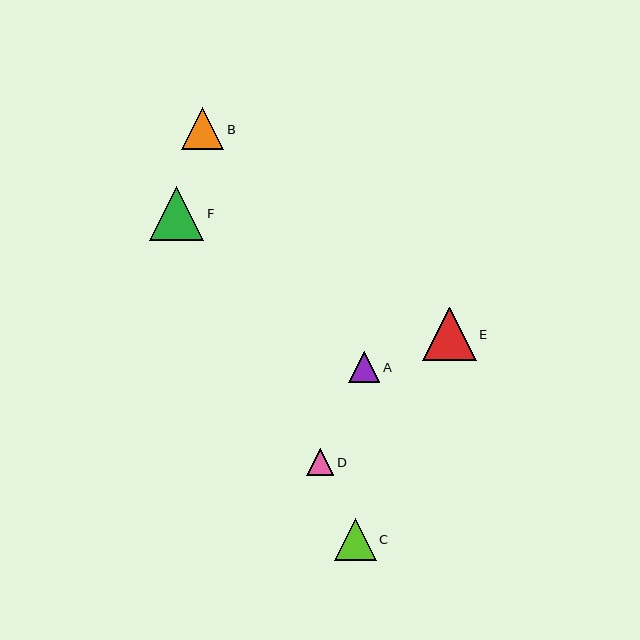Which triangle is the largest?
Triangle F is the largest with a size of approximately 54 pixels.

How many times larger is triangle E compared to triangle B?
Triangle E is approximately 1.3 times the size of triangle B.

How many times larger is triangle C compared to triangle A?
Triangle C is approximately 1.3 times the size of triangle A.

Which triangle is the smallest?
Triangle D is the smallest with a size of approximately 27 pixels.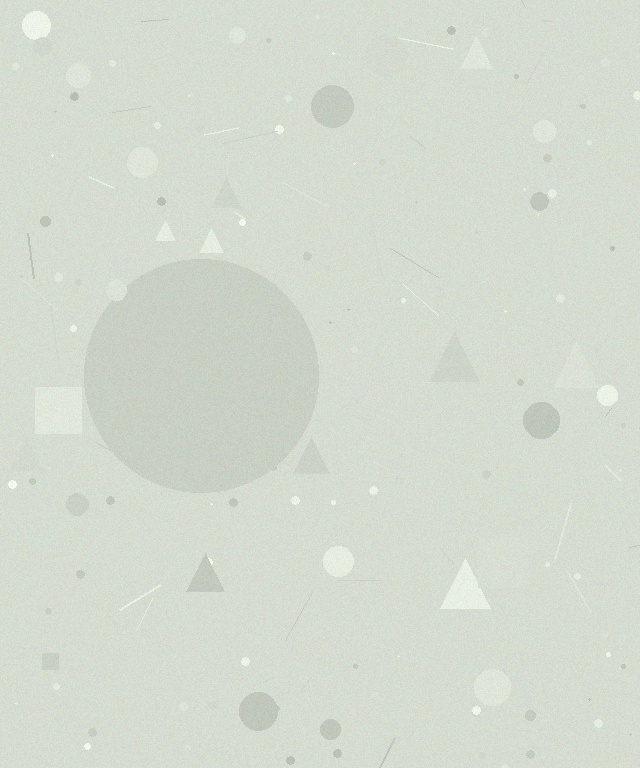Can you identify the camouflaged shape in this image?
The camouflaged shape is a circle.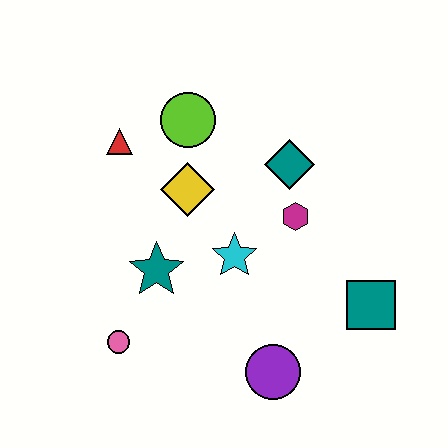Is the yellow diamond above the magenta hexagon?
Yes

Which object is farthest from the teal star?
The teal square is farthest from the teal star.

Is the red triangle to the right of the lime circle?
No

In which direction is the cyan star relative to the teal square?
The cyan star is to the left of the teal square.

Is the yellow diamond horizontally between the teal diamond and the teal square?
No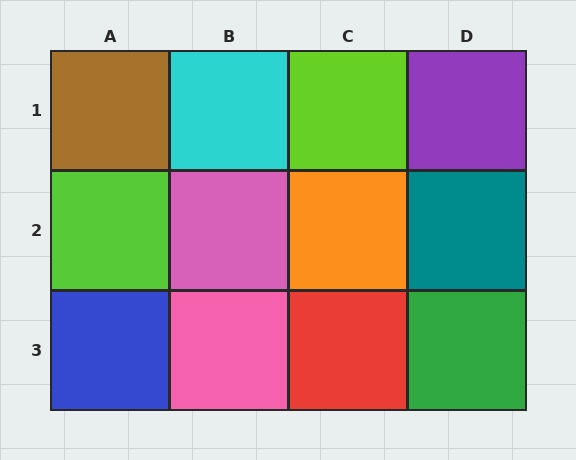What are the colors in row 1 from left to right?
Brown, cyan, lime, purple.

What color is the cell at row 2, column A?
Lime.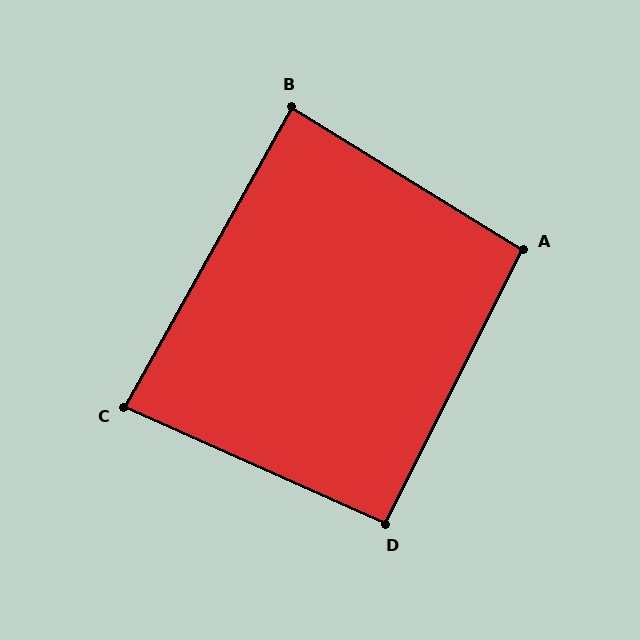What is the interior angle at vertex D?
Approximately 92 degrees (approximately right).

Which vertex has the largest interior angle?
A, at approximately 95 degrees.